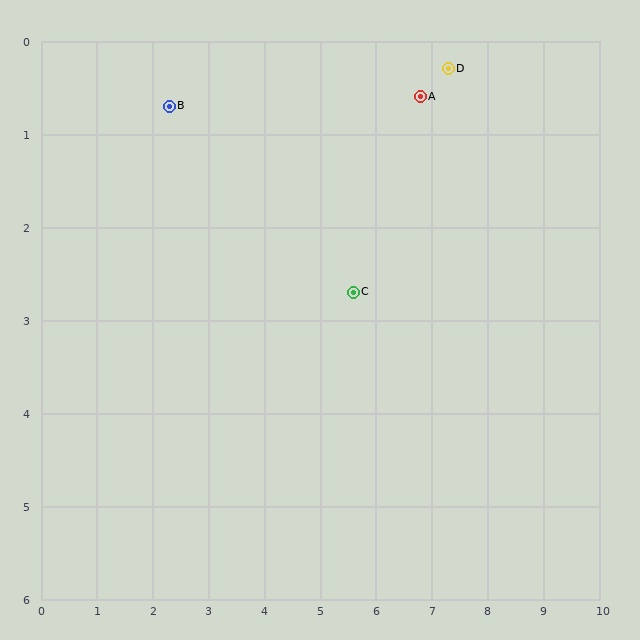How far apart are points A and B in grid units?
Points A and B are about 4.5 grid units apart.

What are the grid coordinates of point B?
Point B is at approximately (2.3, 0.7).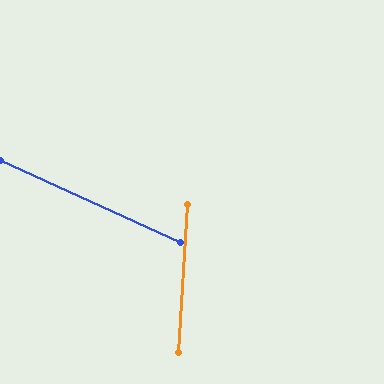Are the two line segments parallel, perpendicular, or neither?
Neither parallel nor perpendicular — they differ by about 69°.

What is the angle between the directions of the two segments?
Approximately 69 degrees.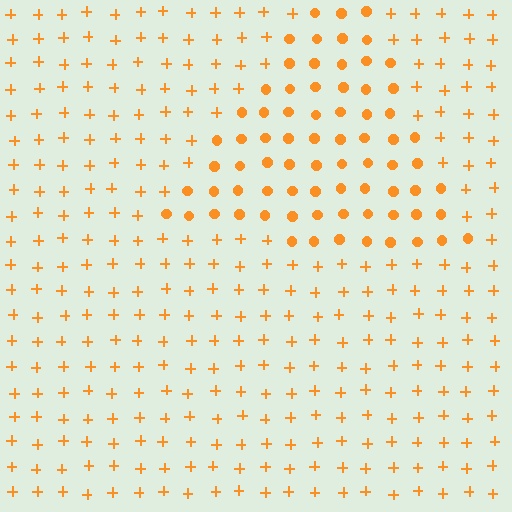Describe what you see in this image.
The image is filled with small orange elements arranged in a uniform grid. A triangle-shaped region contains circles, while the surrounding area contains plus signs. The boundary is defined purely by the change in element shape.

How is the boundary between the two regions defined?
The boundary is defined by a change in element shape: circles inside vs. plus signs outside. All elements share the same color and spacing.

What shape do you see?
I see a triangle.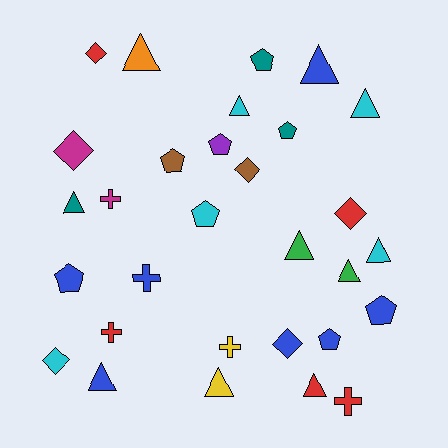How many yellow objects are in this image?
There are 2 yellow objects.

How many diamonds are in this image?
There are 6 diamonds.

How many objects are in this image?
There are 30 objects.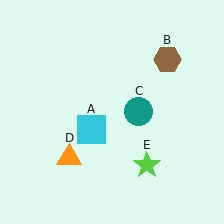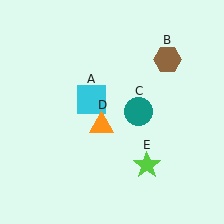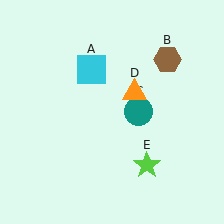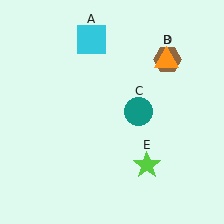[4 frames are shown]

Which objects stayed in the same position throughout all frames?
Brown hexagon (object B) and teal circle (object C) and lime star (object E) remained stationary.